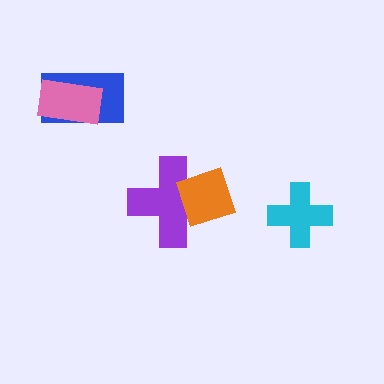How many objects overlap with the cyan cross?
0 objects overlap with the cyan cross.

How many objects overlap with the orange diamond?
1 object overlaps with the orange diamond.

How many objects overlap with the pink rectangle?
1 object overlaps with the pink rectangle.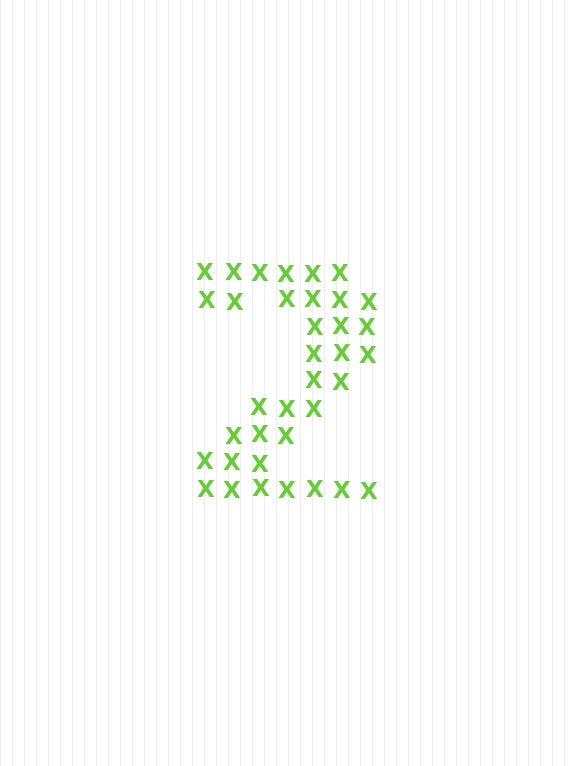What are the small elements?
The small elements are letter X's.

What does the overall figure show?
The overall figure shows the digit 2.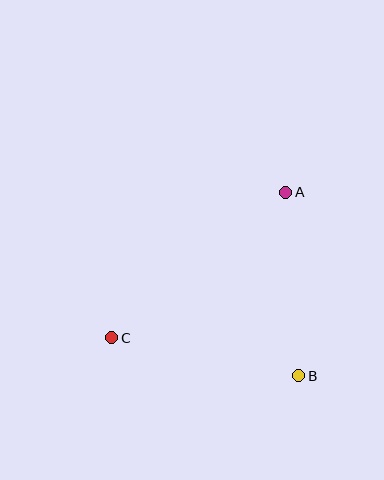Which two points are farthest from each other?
Points A and C are farthest from each other.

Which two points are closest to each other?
Points A and B are closest to each other.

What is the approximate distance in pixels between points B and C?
The distance between B and C is approximately 191 pixels.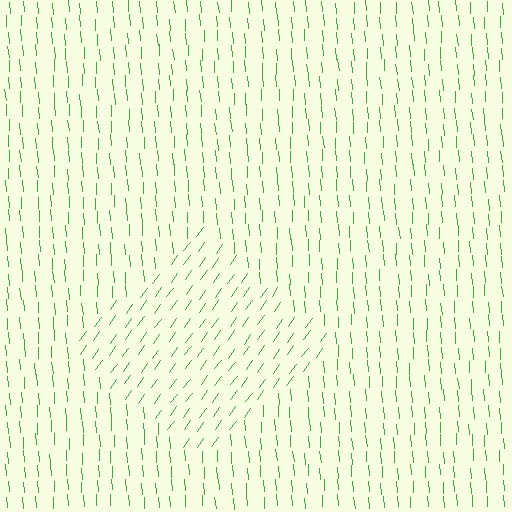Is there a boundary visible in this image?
Yes, there is a texture boundary formed by a change in line orientation.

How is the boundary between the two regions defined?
The boundary is defined purely by a change in line orientation (approximately 40 degrees difference). All lines are the same color and thickness.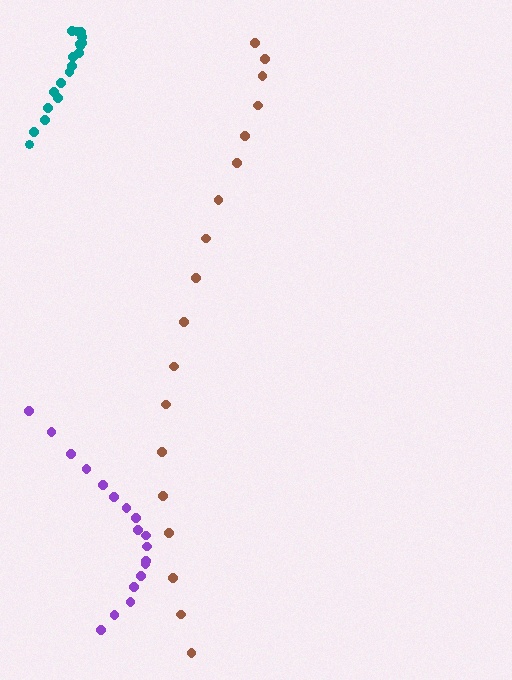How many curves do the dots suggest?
There are 3 distinct paths.